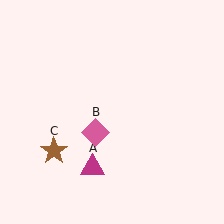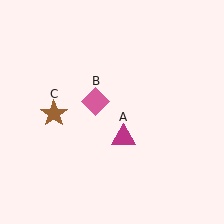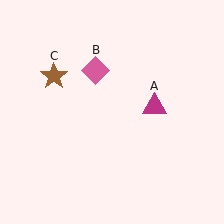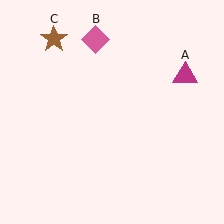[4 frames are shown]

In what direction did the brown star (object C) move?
The brown star (object C) moved up.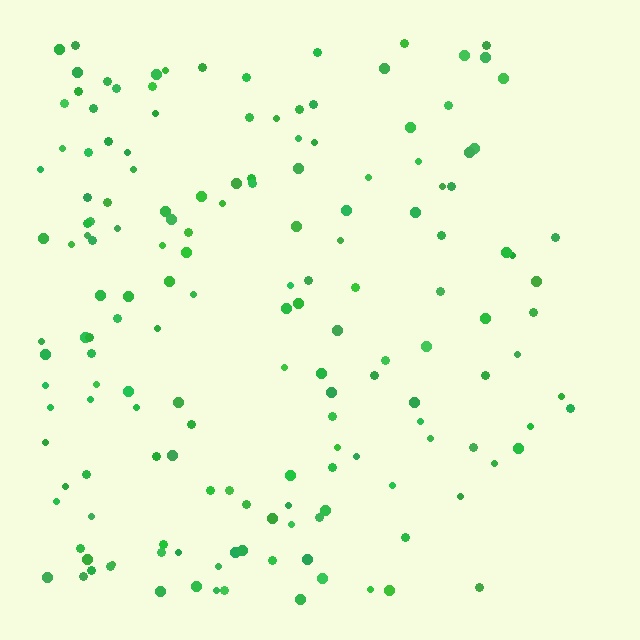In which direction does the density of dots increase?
From right to left, with the left side densest.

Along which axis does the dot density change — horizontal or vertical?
Horizontal.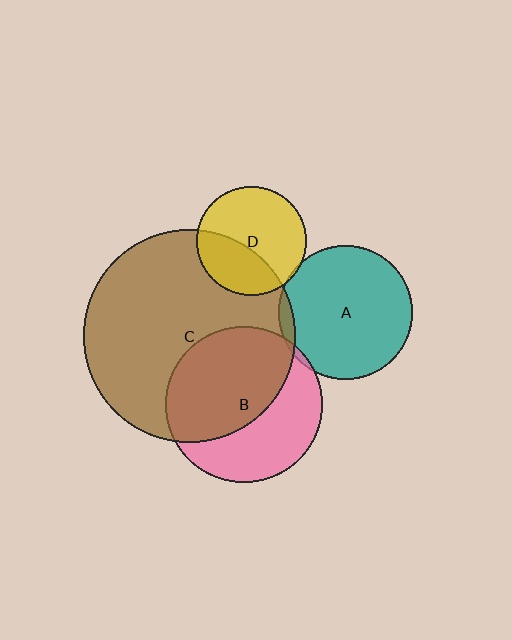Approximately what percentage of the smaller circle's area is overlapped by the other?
Approximately 55%.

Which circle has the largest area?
Circle C (brown).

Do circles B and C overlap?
Yes.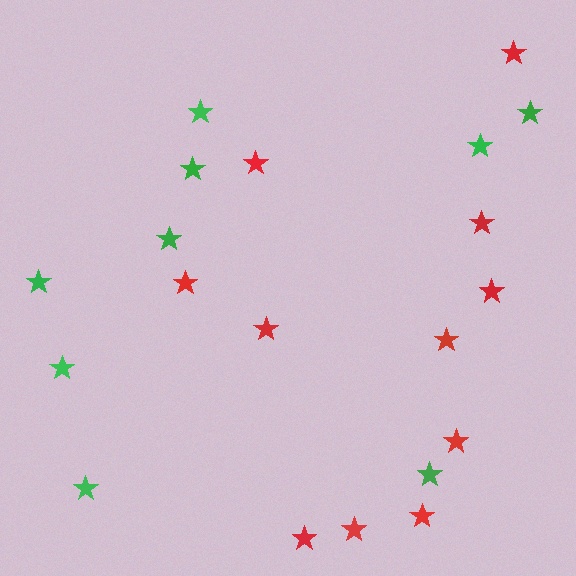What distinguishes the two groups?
There are 2 groups: one group of green stars (9) and one group of red stars (11).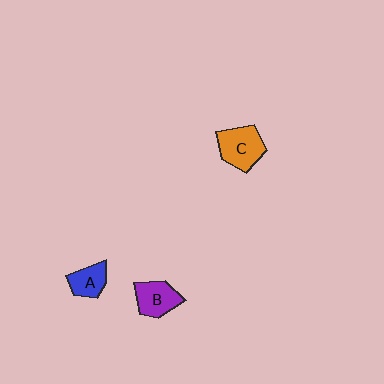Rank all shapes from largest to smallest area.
From largest to smallest: C (orange), B (purple), A (blue).